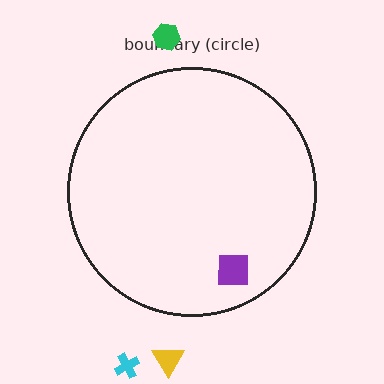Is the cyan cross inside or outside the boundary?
Outside.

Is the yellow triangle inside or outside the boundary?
Outside.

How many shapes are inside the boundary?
1 inside, 3 outside.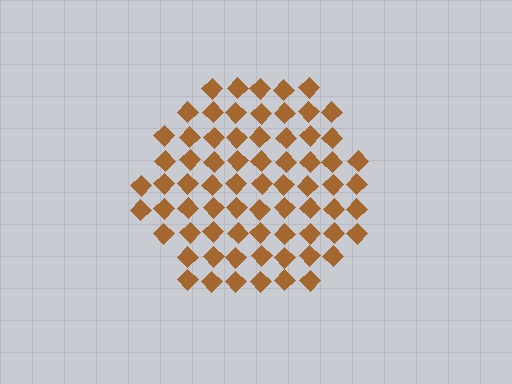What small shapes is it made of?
It is made of small diamonds.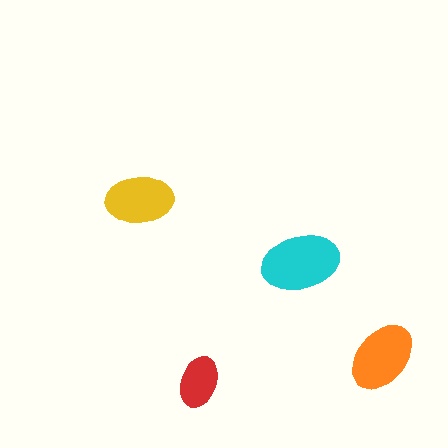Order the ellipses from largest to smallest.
the cyan one, the orange one, the yellow one, the red one.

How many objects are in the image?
There are 4 objects in the image.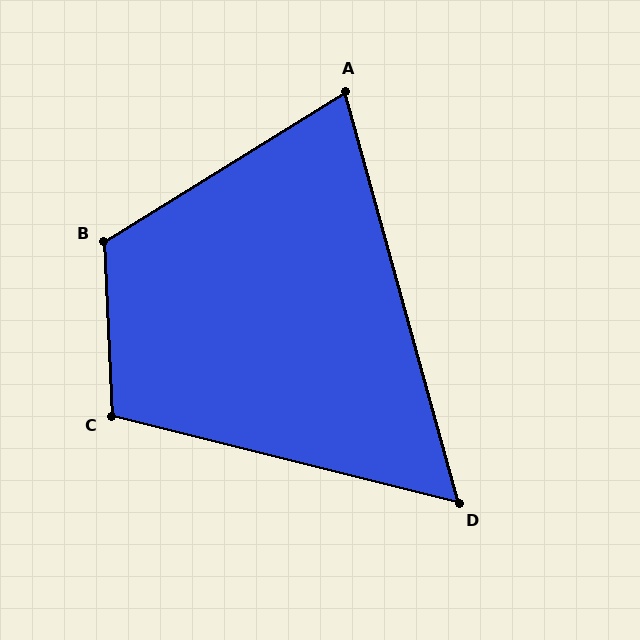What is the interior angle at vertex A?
Approximately 74 degrees (acute).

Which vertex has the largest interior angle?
B, at approximately 119 degrees.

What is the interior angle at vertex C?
Approximately 106 degrees (obtuse).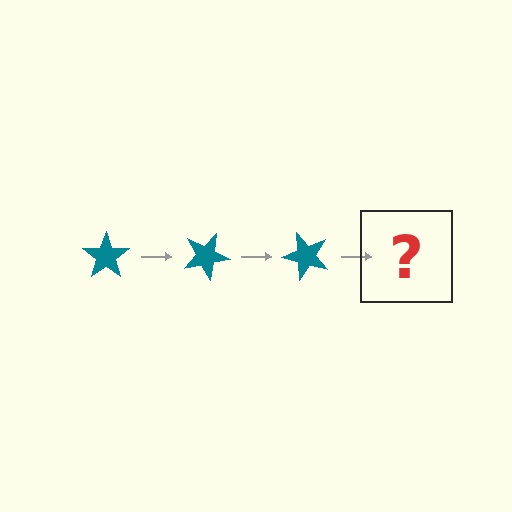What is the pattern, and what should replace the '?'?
The pattern is that the star rotates 25 degrees each step. The '?' should be a teal star rotated 75 degrees.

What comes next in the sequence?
The next element should be a teal star rotated 75 degrees.